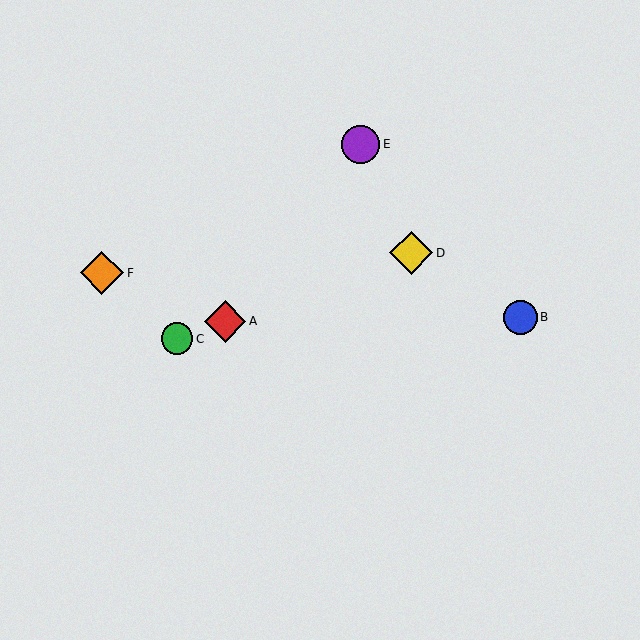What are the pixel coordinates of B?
Object B is at (520, 317).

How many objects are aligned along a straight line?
3 objects (A, C, D) are aligned along a straight line.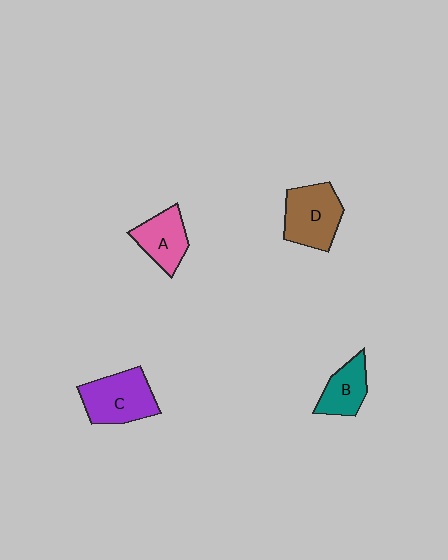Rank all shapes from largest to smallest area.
From largest to smallest: C (purple), D (brown), A (pink), B (teal).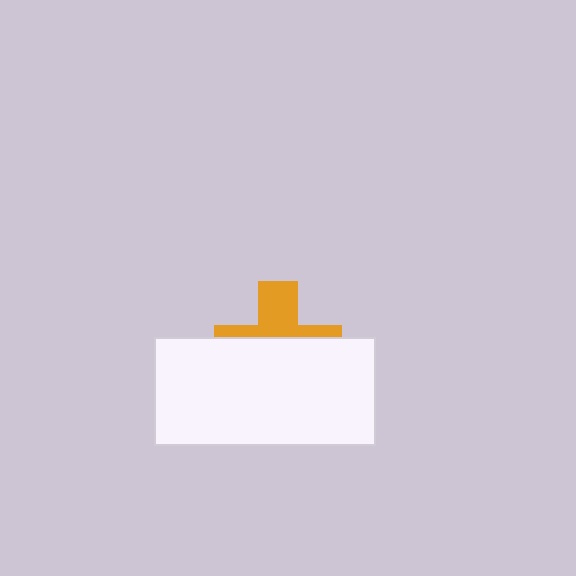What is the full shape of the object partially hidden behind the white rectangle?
The partially hidden object is an orange cross.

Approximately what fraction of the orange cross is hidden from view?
Roughly 61% of the orange cross is hidden behind the white rectangle.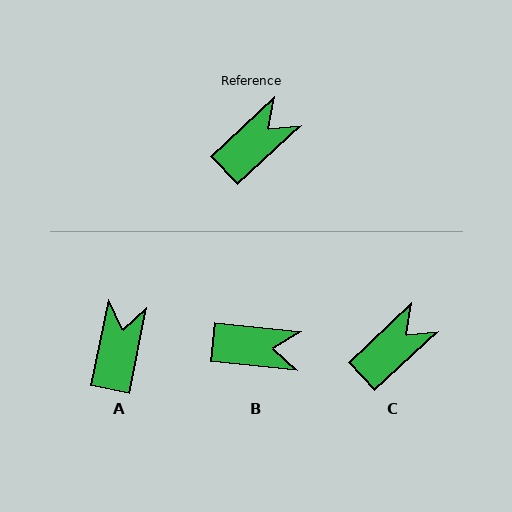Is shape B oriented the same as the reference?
No, it is off by about 49 degrees.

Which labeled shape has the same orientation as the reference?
C.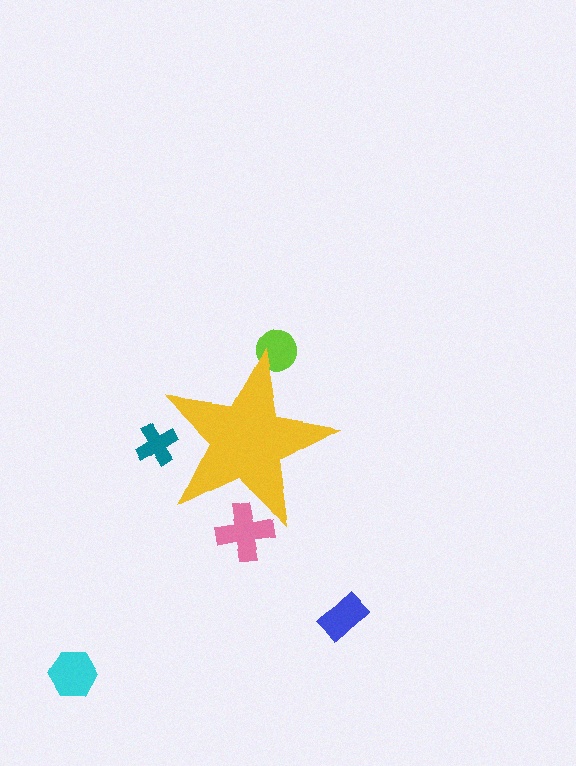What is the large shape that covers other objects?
A yellow star.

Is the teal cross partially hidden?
Yes, the teal cross is partially hidden behind the yellow star.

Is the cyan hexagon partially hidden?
No, the cyan hexagon is fully visible.